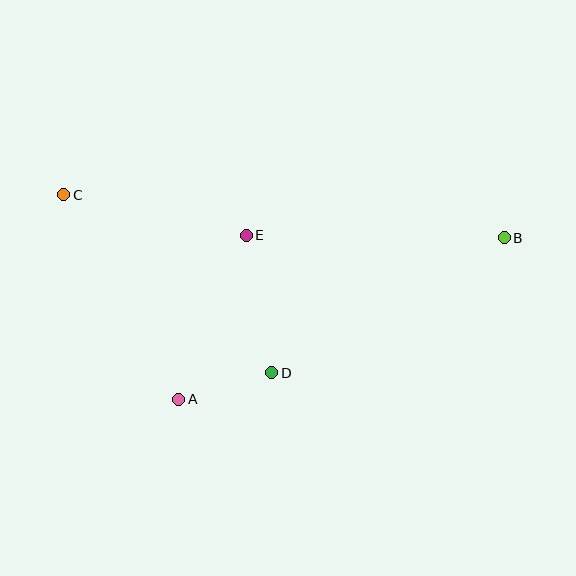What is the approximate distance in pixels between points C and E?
The distance between C and E is approximately 187 pixels.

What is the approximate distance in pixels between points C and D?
The distance between C and D is approximately 274 pixels.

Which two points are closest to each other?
Points A and D are closest to each other.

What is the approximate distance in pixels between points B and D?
The distance between B and D is approximately 269 pixels.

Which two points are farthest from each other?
Points B and C are farthest from each other.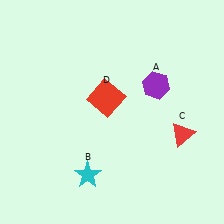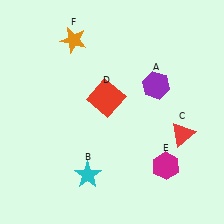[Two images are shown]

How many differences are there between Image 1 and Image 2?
There are 2 differences between the two images.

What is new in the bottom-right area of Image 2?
A magenta hexagon (E) was added in the bottom-right area of Image 2.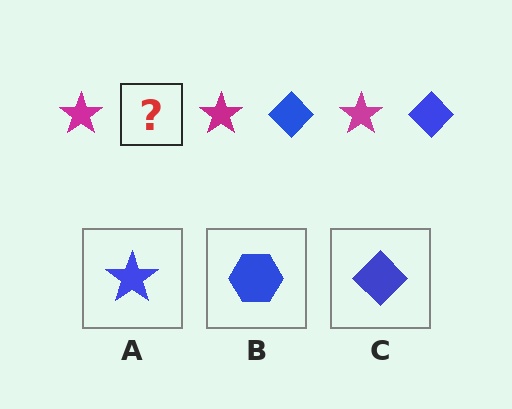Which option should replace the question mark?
Option C.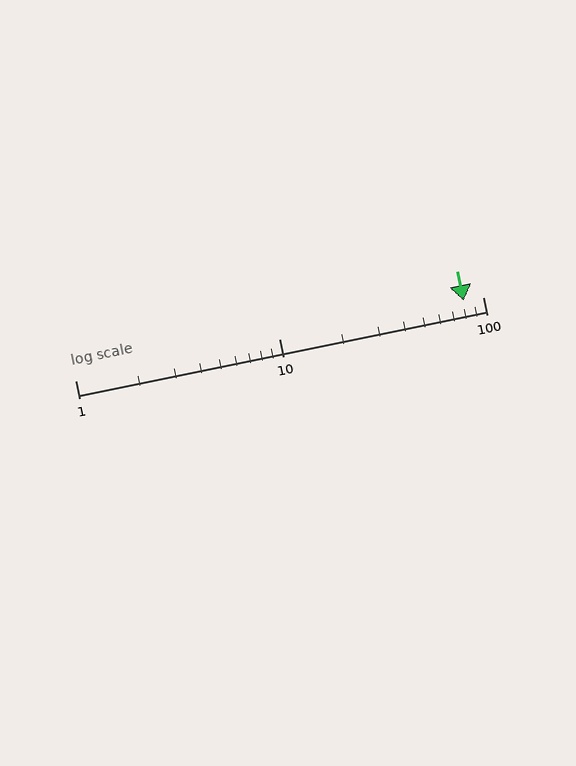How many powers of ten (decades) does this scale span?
The scale spans 2 decades, from 1 to 100.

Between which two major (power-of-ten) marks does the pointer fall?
The pointer is between 10 and 100.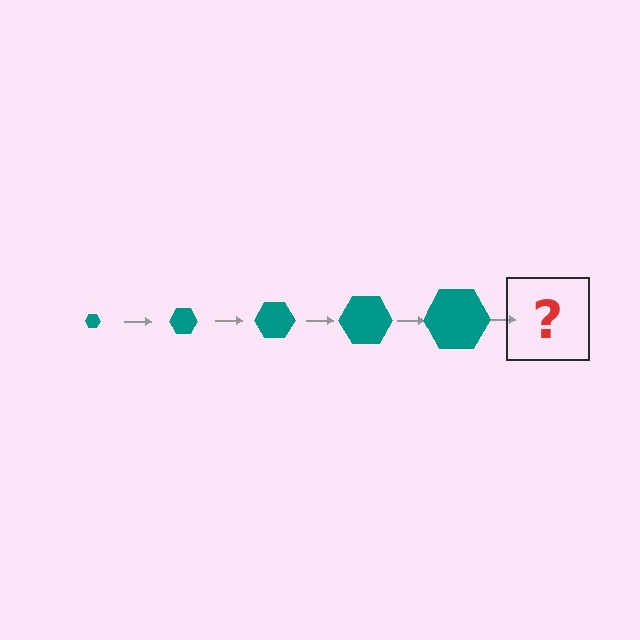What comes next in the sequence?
The next element should be a teal hexagon, larger than the previous one.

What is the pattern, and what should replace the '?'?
The pattern is that the hexagon gets progressively larger each step. The '?' should be a teal hexagon, larger than the previous one.